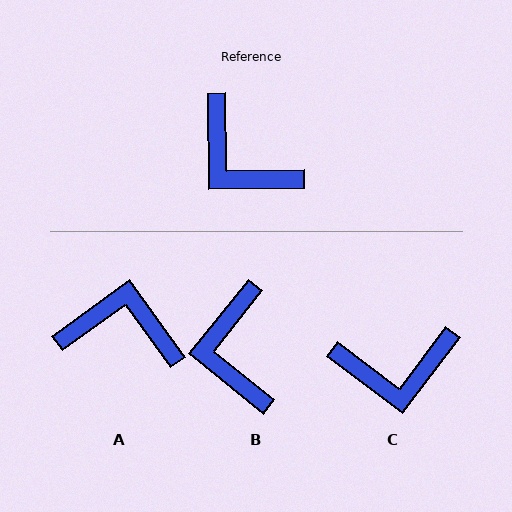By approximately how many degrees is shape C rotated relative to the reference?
Approximately 52 degrees counter-clockwise.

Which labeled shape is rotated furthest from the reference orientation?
A, about 144 degrees away.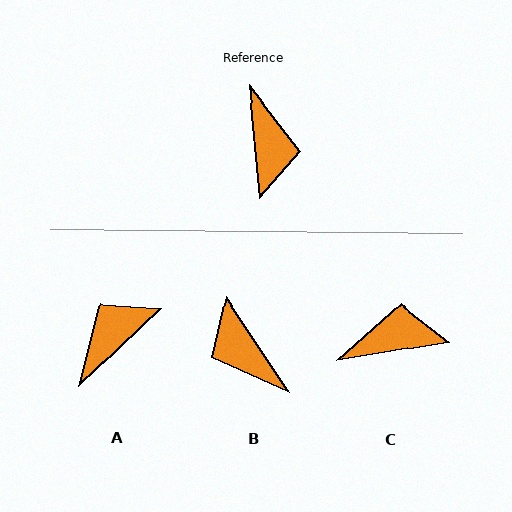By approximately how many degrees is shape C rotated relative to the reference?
Approximately 94 degrees counter-clockwise.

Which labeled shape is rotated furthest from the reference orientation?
B, about 151 degrees away.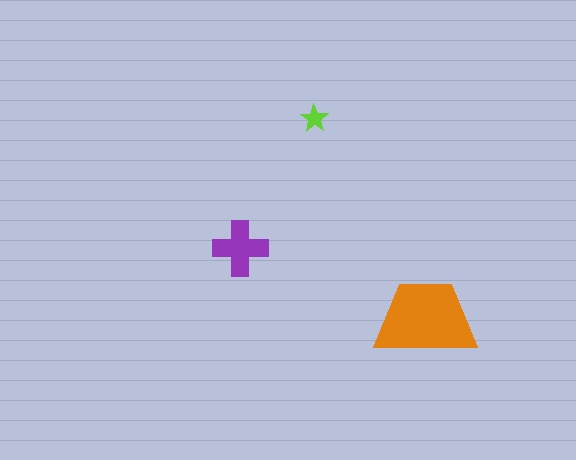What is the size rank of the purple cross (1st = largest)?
2nd.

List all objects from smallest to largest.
The lime star, the purple cross, the orange trapezoid.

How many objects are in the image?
There are 3 objects in the image.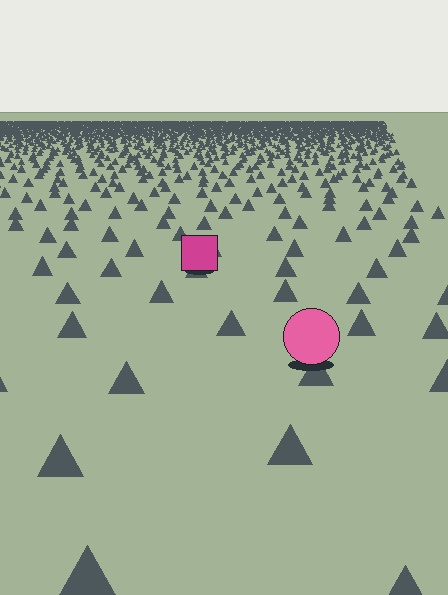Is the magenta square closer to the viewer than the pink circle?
No. The pink circle is closer — you can tell from the texture gradient: the ground texture is coarser near it.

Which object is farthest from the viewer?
The magenta square is farthest from the viewer. It appears smaller and the ground texture around it is denser.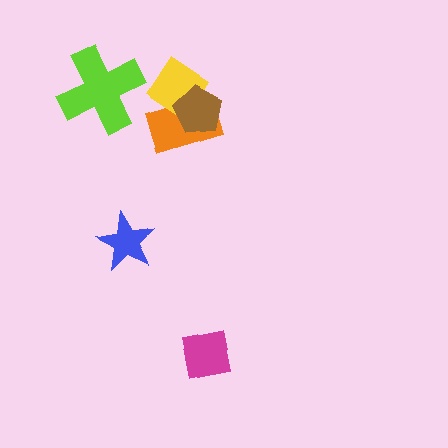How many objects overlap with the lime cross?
0 objects overlap with the lime cross.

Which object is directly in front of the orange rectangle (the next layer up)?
The yellow diamond is directly in front of the orange rectangle.